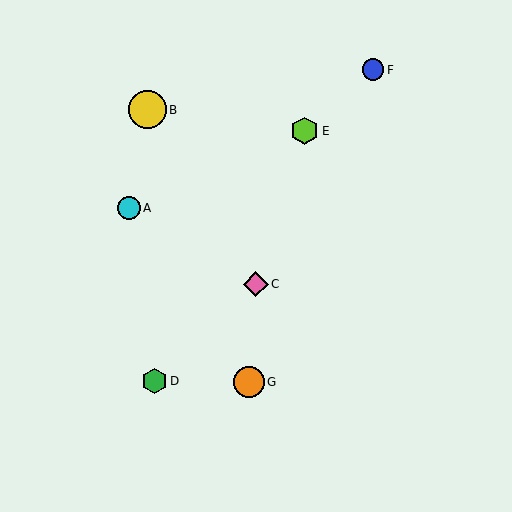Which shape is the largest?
The yellow circle (labeled B) is the largest.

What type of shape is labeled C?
Shape C is a pink diamond.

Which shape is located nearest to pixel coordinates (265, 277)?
The pink diamond (labeled C) at (256, 284) is nearest to that location.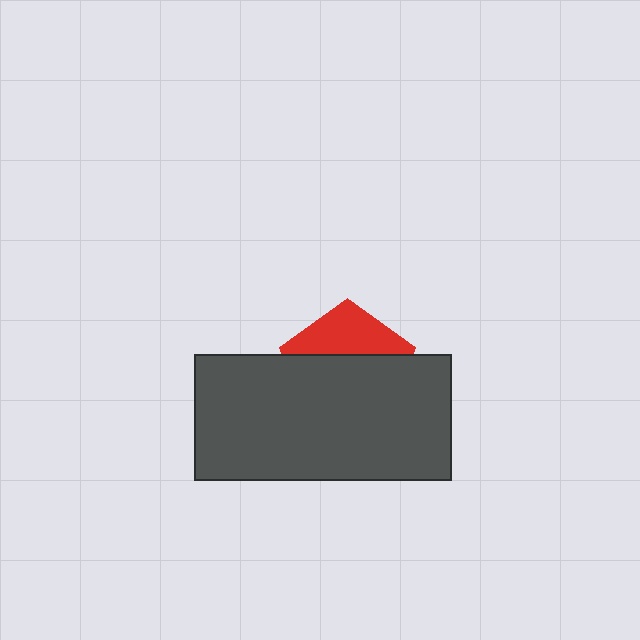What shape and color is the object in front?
The object in front is a dark gray rectangle.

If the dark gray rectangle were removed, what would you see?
You would see the complete red pentagon.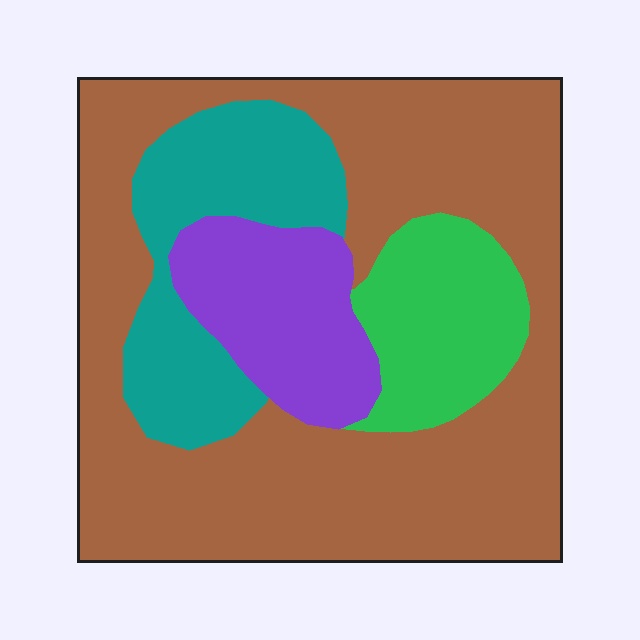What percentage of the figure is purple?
Purple takes up about one eighth (1/8) of the figure.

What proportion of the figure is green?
Green takes up about one eighth (1/8) of the figure.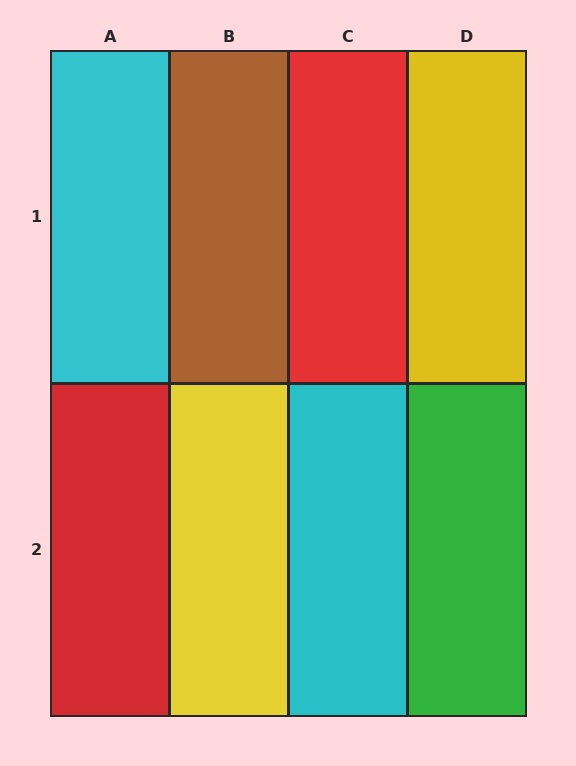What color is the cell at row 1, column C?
Red.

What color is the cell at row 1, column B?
Brown.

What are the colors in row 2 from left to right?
Red, yellow, cyan, green.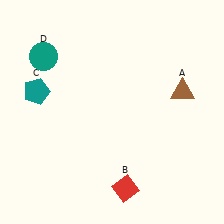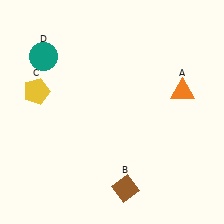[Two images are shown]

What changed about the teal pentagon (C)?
In Image 1, C is teal. In Image 2, it changed to yellow.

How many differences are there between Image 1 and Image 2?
There are 3 differences between the two images.